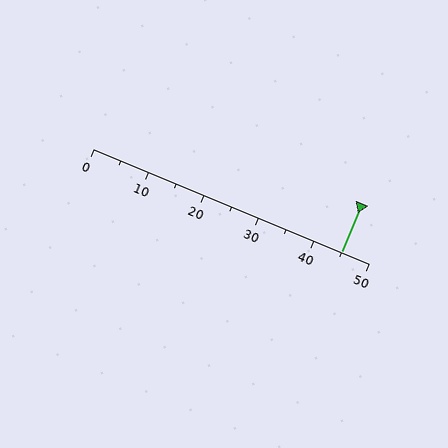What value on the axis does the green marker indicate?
The marker indicates approximately 45.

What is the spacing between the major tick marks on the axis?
The major ticks are spaced 10 apart.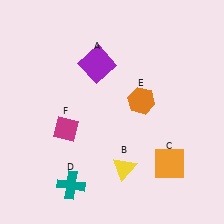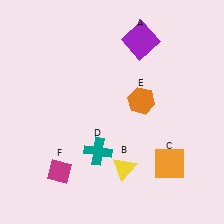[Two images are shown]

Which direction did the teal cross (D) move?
The teal cross (D) moved up.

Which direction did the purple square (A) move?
The purple square (A) moved right.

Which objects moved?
The objects that moved are: the purple square (A), the teal cross (D), the magenta diamond (F).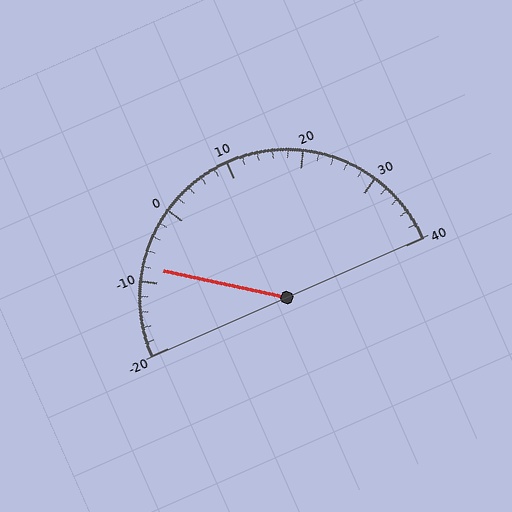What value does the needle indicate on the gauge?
The needle indicates approximately -8.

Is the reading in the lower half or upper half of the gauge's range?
The reading is in the lower half of the range (-20 to 40).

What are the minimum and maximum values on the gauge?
The gauge ranges from -20 to 40.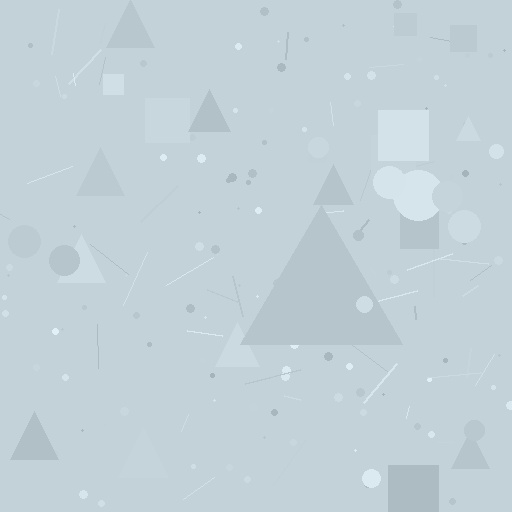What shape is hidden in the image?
A triangle is hidden in the image.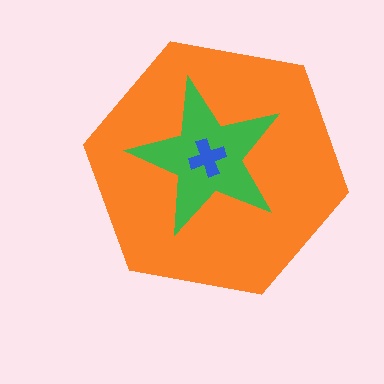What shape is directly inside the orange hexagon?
The green star.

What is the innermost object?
The blue cross.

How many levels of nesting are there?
3.